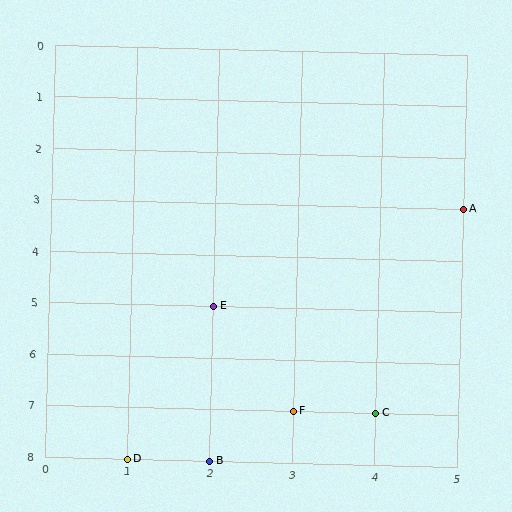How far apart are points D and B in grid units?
Points D and B are 1 column apart.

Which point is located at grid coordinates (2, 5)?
Point E is at (2, 5).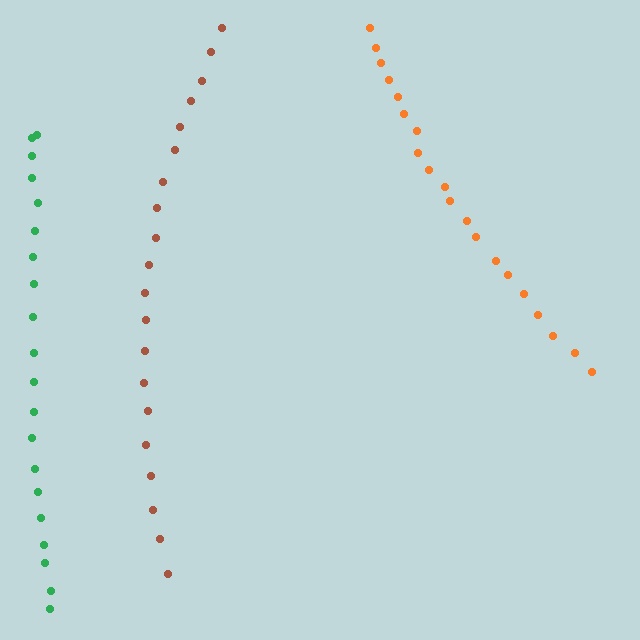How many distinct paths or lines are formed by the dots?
There are 3 distinct paths.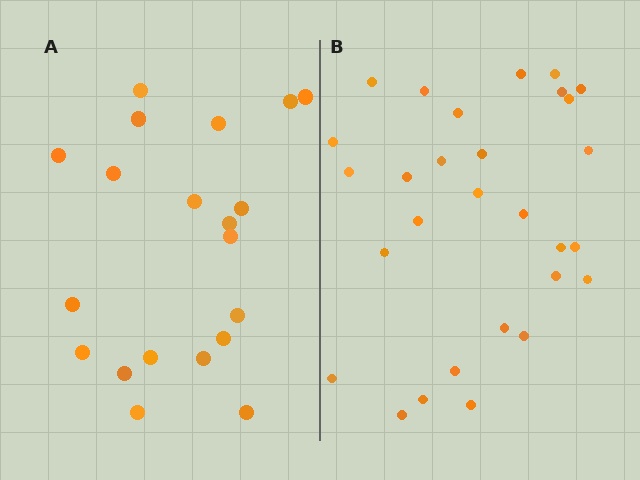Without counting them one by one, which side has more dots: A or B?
Region B (the right region) has more dots.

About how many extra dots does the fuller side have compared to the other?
Region B has roughly 8 or so more dots than region A.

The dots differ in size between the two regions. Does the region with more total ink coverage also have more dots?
No. Region A has more total ink coverage because its dots are larger, but region B actually contains more individual dots. Total area can be misleading — the number of items is what matters here.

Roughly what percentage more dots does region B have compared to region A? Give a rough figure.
About 45% more.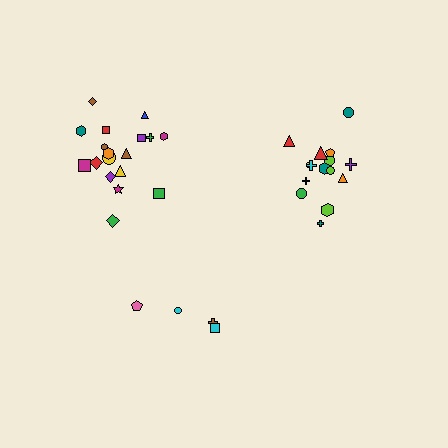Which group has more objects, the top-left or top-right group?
The top-left group.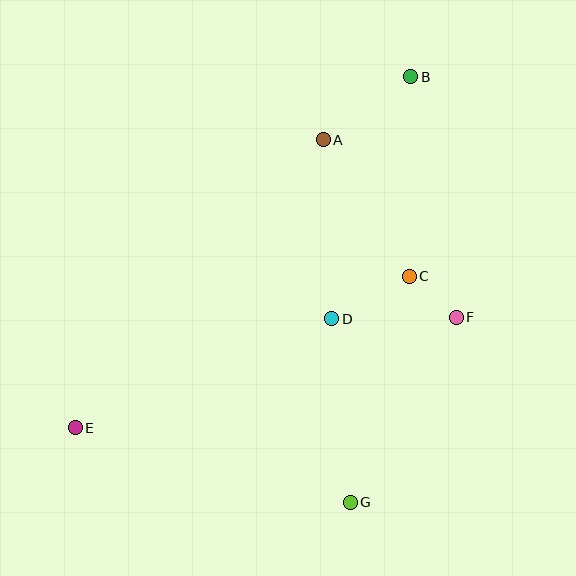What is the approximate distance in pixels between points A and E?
The distance between A and E is approximately 380 pixels.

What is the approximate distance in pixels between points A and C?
The distance between A and C is approximately 161 pixels.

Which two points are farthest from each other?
Points B and E are farthest from each other.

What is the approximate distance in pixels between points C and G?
The distance between C and G is approximately 234 pixels.